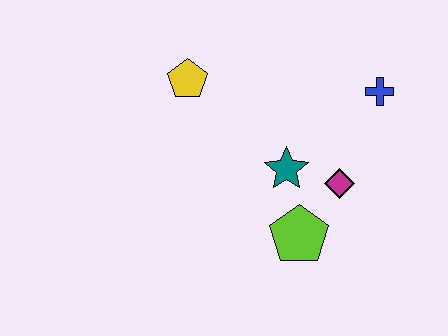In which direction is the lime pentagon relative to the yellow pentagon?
The lime pentagon is below the yellow pentagon.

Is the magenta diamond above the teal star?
No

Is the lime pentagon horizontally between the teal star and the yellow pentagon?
No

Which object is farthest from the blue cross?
The yellow pentagon is farthest from the blue cross.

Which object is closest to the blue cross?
The magenta diamond is closest to the blue cross.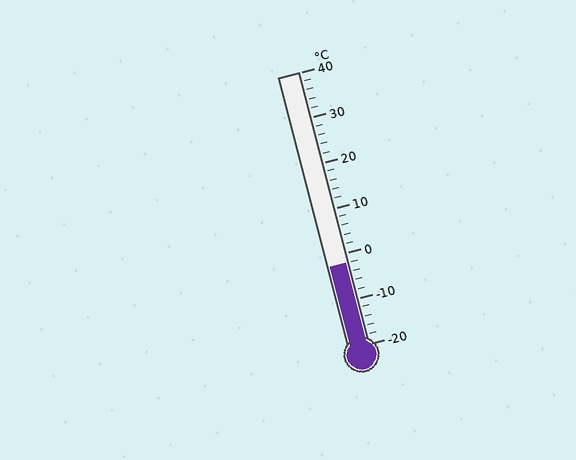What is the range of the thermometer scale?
The thermometer scale ranges from -20°C to 40°C.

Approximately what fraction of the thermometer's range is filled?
The thermometer is filled to approximately 30% of its range.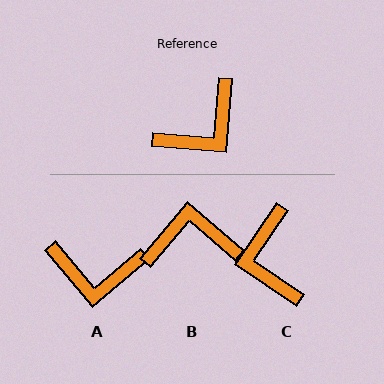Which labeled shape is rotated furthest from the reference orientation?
B, about 144 degrees away.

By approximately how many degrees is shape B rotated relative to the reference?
Approximately 144 degrees counter-clockwise.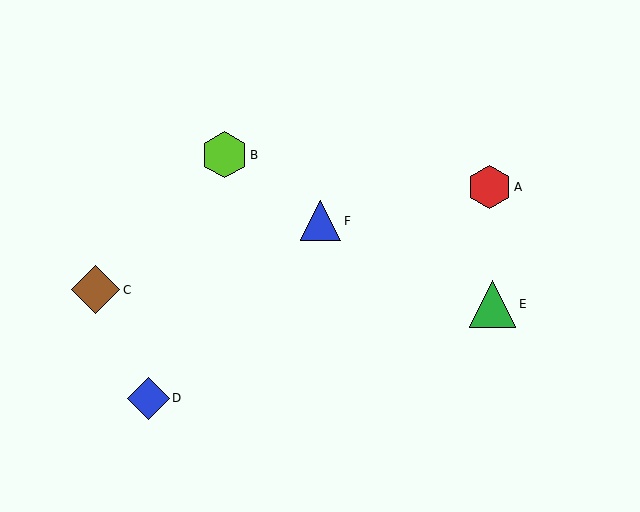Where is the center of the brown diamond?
The center of the brown diamond is at (96, 290).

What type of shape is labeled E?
Shape E is a green triangle.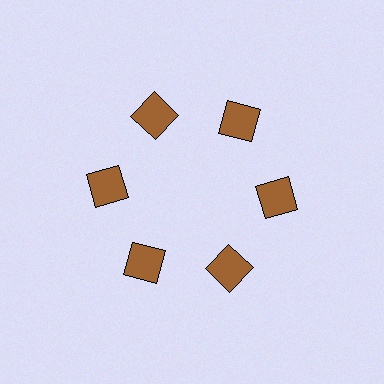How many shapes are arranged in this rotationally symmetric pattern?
There are 6 shapes, arranged in 6 groups of 1.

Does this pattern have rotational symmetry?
Yes, this pattern has 6-fold rotational symmetry. It looks the same after rotating 60 degrees around the center.